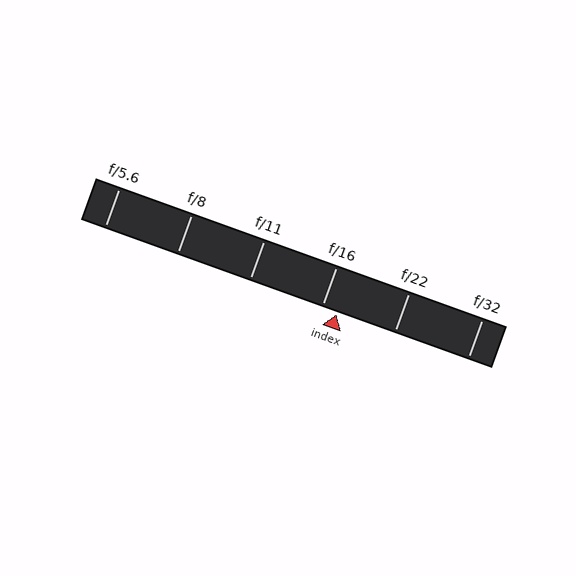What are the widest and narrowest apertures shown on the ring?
The widest aperture shown is f/5.6 and the narrowest is f/32.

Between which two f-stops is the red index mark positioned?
The index mark is between f/16 and f/22.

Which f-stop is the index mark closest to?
The index mark is closest to f/16.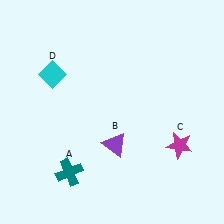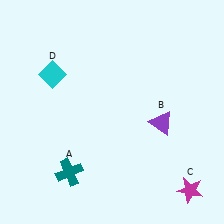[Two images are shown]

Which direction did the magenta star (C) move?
The magenta star (C) moved down.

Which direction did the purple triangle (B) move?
The purple triangle (B) moved right.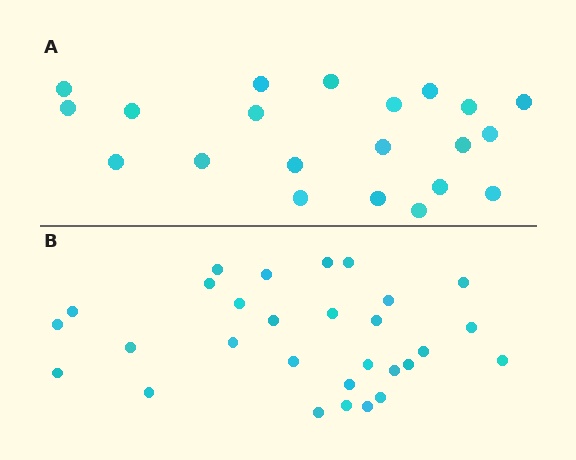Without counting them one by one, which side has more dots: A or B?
Region B (the bottom region) has more dots.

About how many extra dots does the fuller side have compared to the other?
Region B has roughly 8 or so more dots than region A.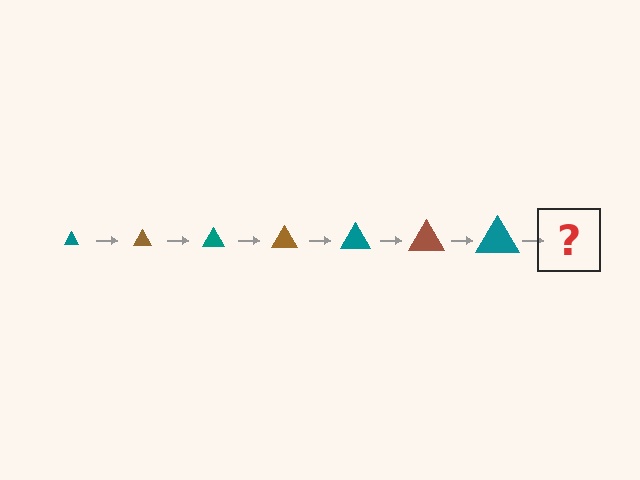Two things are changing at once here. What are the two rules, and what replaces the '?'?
The two rules are that the triangle grows larger each step and the color cycles through teal and brown. The '?' should be a brown triangle, larger than the previous one.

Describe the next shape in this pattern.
It should be a brown triangle, larger than the previous one.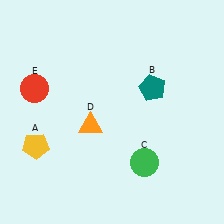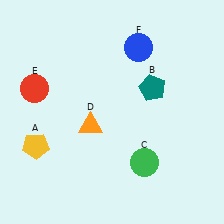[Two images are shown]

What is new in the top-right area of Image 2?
A blue circle (F) was added in the top-right area of Image 2.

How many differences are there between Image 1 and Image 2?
There is 1 difference between the two images.